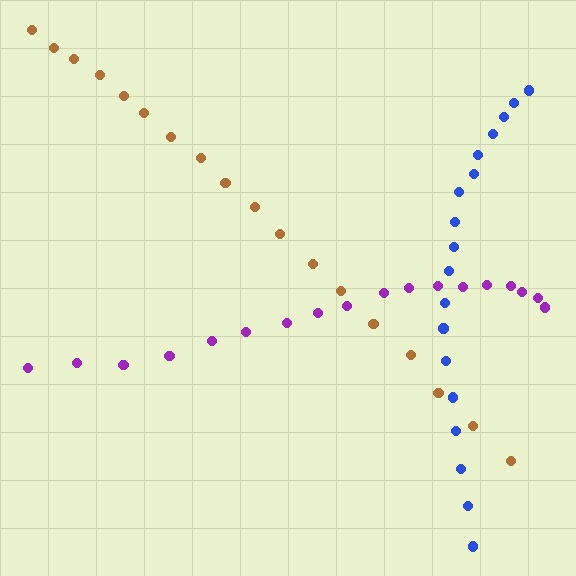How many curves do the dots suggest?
There are 3 distinct paths.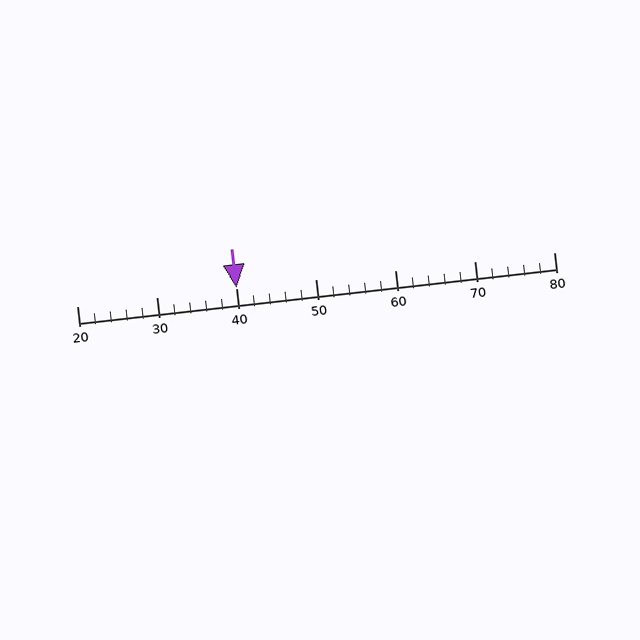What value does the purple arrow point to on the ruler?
The purple arrow points to approximately 40.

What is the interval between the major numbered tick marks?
The major tick marks are spaced 10 units apart.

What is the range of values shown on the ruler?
The ruler shows values from 20 to 80.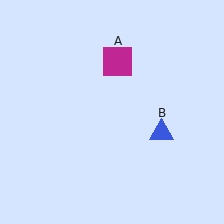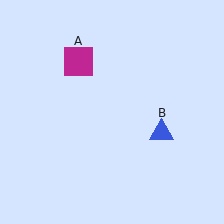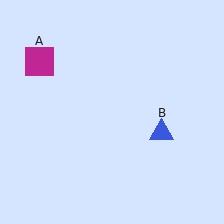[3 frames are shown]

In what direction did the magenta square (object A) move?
The magenta square (object A) moved left.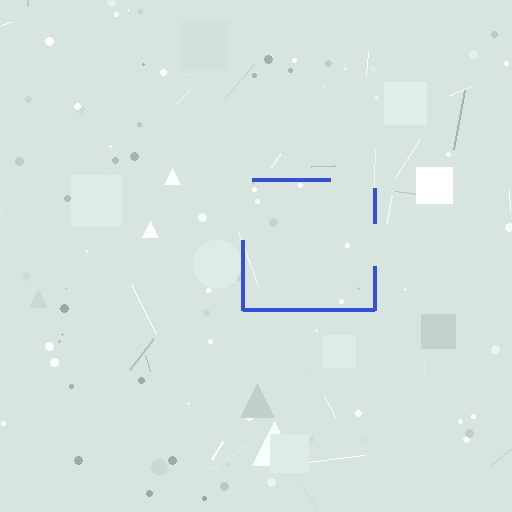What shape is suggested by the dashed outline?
The dashed outline suggests a square.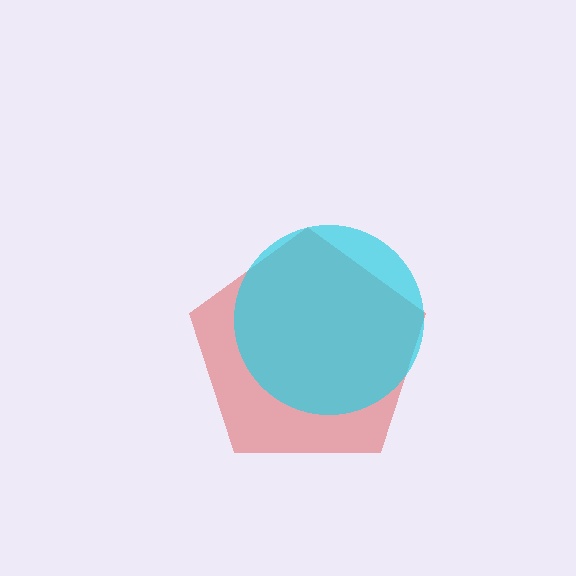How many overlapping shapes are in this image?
There are 2 overlapping shapes in the image.